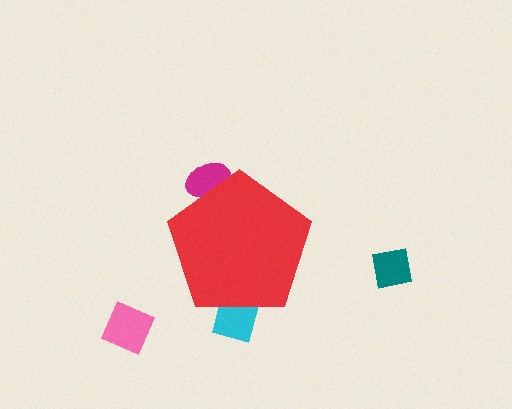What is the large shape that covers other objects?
A red pentagon.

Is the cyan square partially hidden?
Yes, the cyan square is partially hidden behind the red pentagon.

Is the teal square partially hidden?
No, the teal square is fully visible.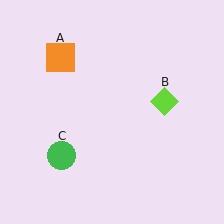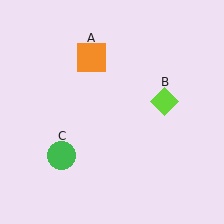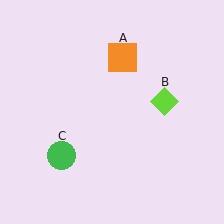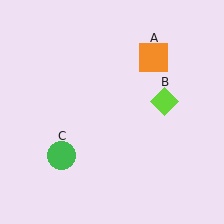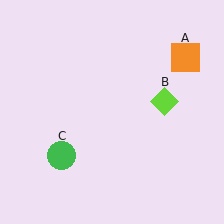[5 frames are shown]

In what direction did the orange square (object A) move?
The orange square (object A) moved right.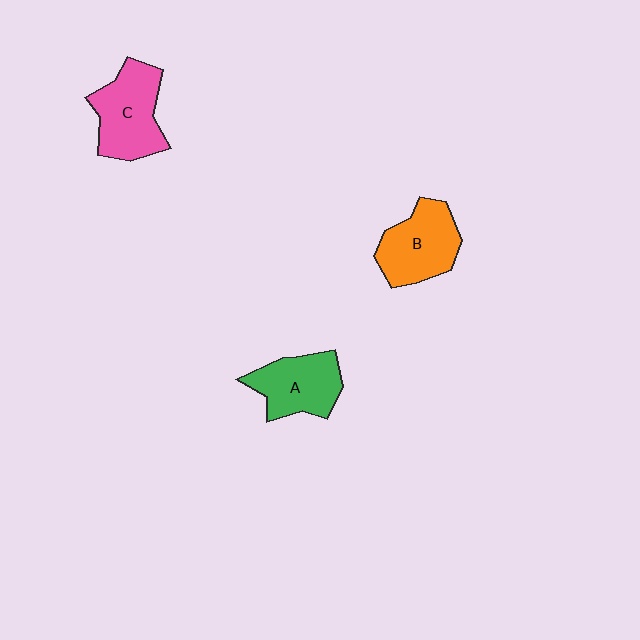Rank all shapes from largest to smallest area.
From largest to smallest: C (pink), B (orange), A (green).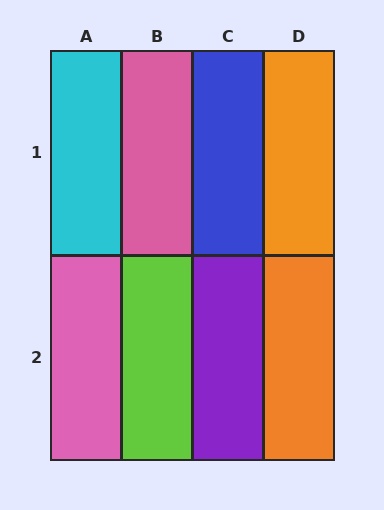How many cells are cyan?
1 cell is cyan.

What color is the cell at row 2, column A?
Pink.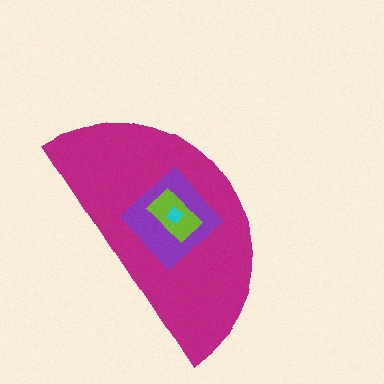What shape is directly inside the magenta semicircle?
The purple diamond.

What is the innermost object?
The cyan diamond.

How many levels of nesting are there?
4.